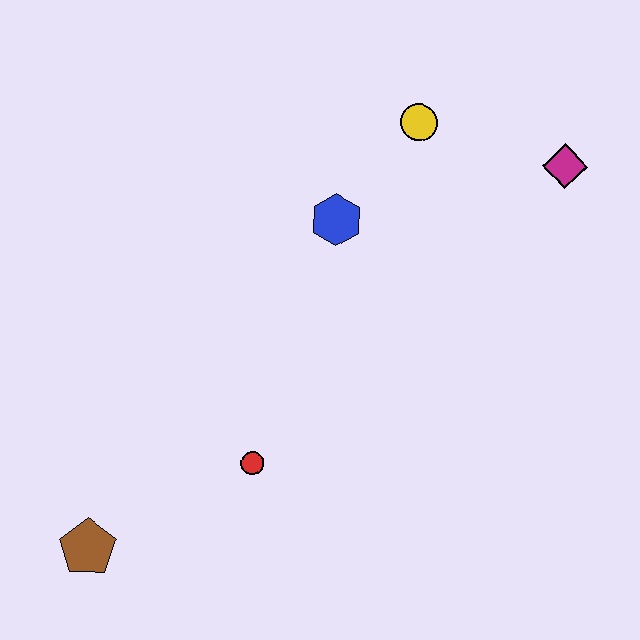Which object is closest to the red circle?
The brown pentagon is closest to the red circle.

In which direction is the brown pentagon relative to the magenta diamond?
The brown pentagon is to the left of the magenta diamond.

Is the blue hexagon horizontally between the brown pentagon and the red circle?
No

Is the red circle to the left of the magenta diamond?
Yes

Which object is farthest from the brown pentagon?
The magenta diamond is farthest from the brown pentagon.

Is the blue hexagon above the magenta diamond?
No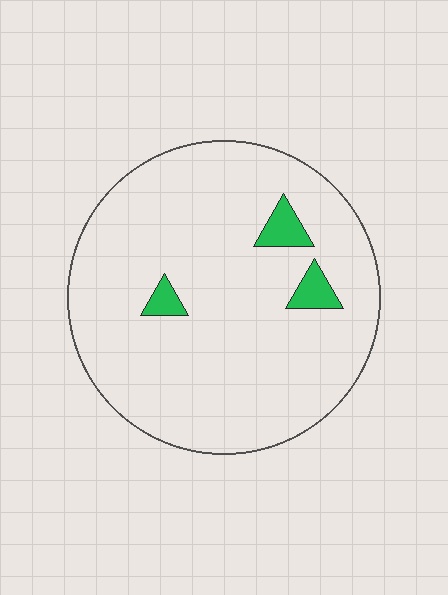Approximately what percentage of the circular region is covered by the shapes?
Approximately 5%.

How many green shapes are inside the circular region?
3.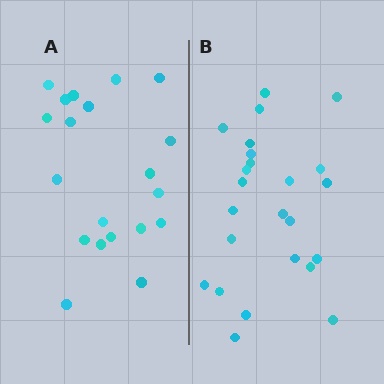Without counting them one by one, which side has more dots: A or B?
Region B (the right region) has more dots.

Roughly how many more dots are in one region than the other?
Region B has about 4 more dots than region A.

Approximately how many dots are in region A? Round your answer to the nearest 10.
About 20 dots.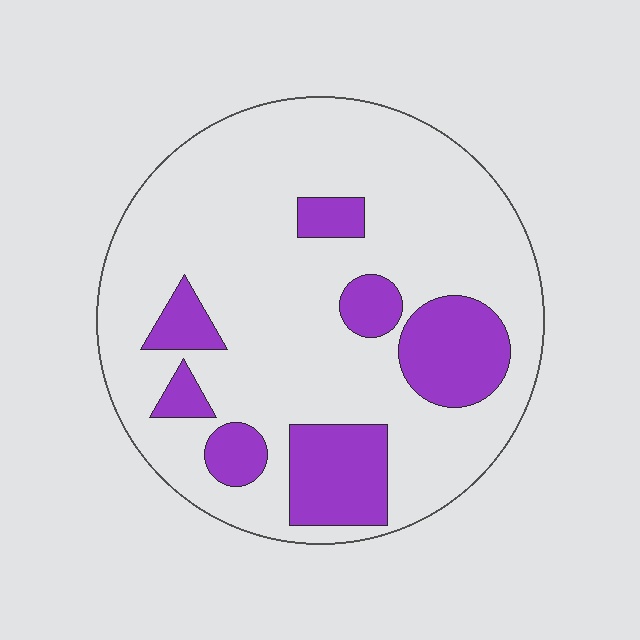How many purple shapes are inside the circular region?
7.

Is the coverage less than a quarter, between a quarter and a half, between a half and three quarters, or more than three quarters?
Less than a quarter.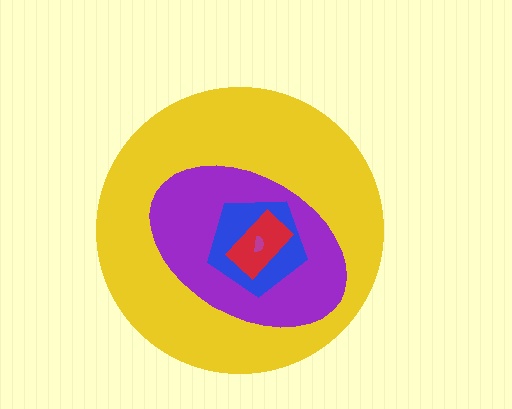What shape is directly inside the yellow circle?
The purple ellipse.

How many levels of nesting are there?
5.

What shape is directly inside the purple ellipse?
The blue pentagon.